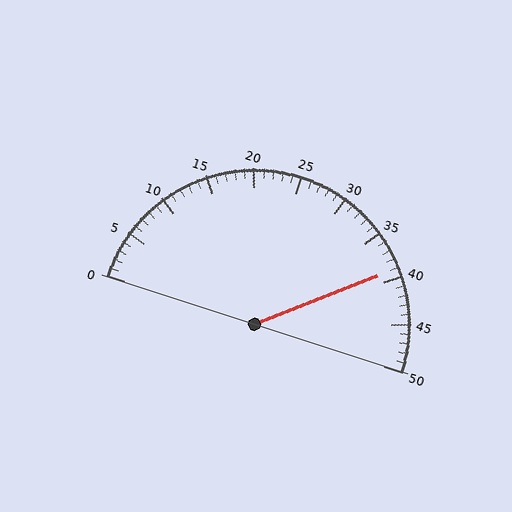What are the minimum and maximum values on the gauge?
The gauge ranges from 0 to 50.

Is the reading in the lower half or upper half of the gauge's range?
The reading is in the upper half of the range (0 to 50).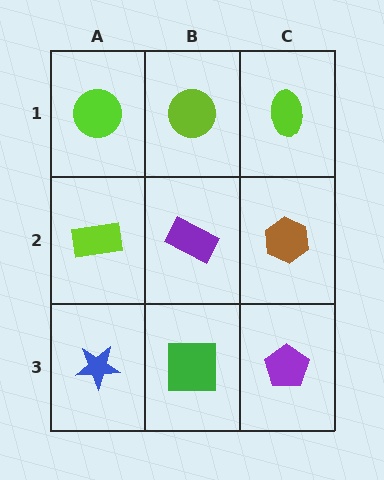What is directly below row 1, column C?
A brown hexagon.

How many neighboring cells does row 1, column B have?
3.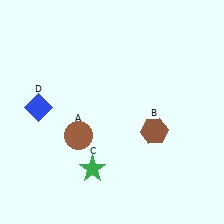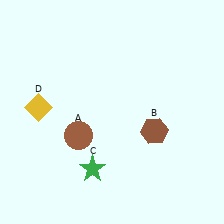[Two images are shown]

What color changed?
The diamond (D) changed from blue in Image 1 to yellow in Image 2.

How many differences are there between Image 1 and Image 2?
There is 1 difference between the two images.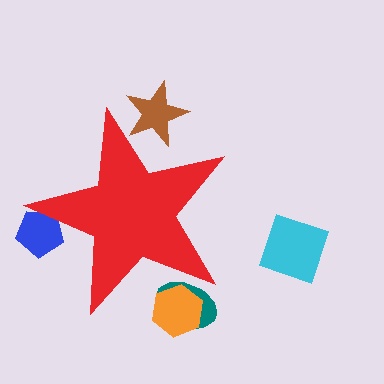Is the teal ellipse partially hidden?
Yes, the teal ellipse is partially hidden behind the red star.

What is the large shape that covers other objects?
A red star.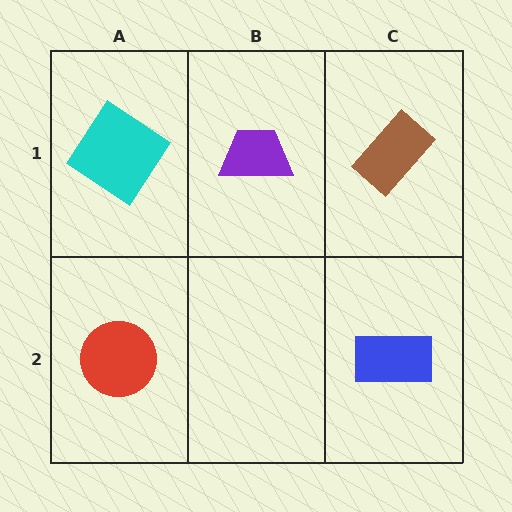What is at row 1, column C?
A brown rectangle.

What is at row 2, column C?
A blue rectangle.